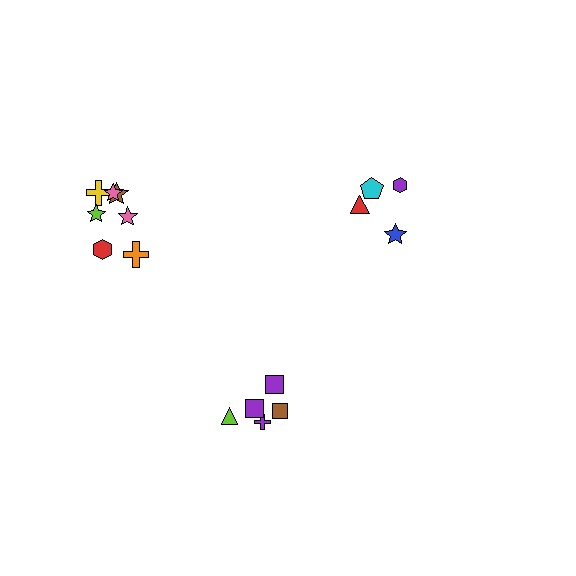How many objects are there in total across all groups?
There are 16 objects.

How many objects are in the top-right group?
There are 4 objects.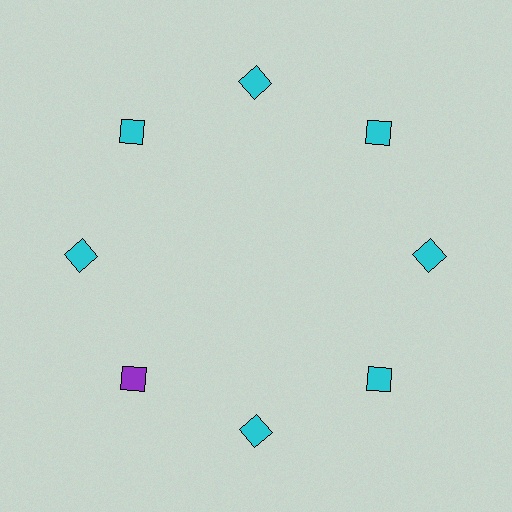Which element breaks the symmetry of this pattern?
The purple diamond at roughly the 8 o'clock position breaks the symmetry. All other shapes are cyan diamonds.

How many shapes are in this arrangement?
There are 8 shapes arranged in a ring pattern.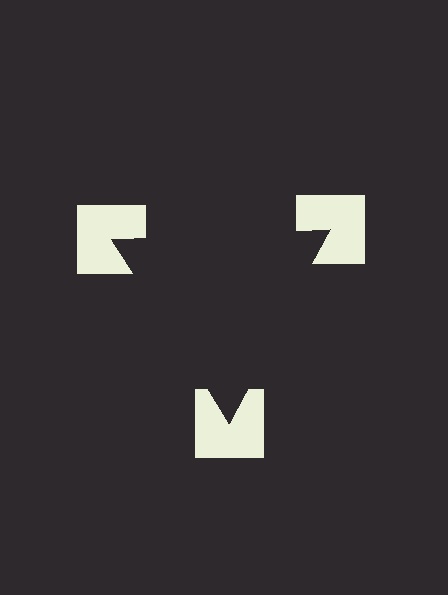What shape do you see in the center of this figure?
An illusory triangle — its edges are inferred from the aligned wedge cuts in the notched squares, not physically drawn.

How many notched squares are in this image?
There are 3 — one at each vertex of the illusory triangle.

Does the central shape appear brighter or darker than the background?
It typically appears slightly darker than the background, even though no actual brightness change is drawn.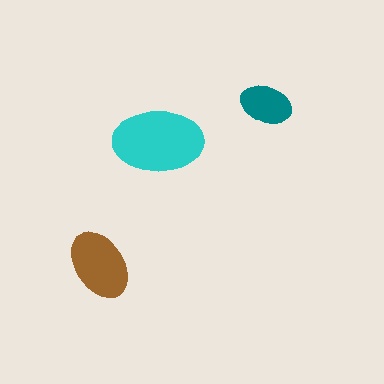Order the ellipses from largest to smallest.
the cyan one, the brown one, the teal one.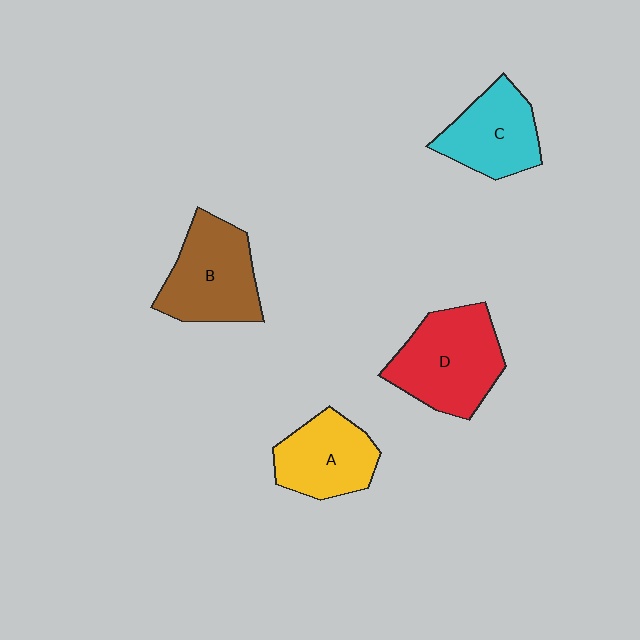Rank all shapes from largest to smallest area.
From largest to smallest: D (red), B (brown), C (cyan), A (yellow).